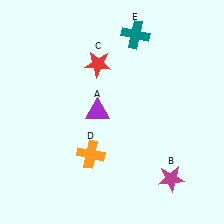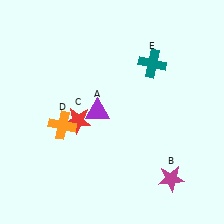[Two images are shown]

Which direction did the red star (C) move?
The red star (C) moved down.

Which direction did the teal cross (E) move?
The teal cross (E) moved down.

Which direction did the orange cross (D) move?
The orange cross (D) moved up.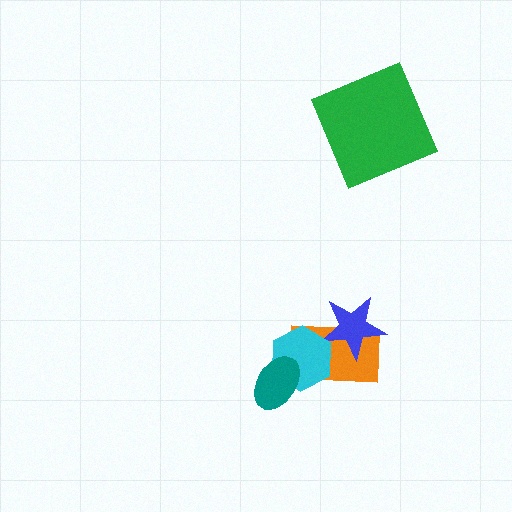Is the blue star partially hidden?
Yes, it is partially covered by another shape.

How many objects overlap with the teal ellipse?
2 objects overlap with the teal ellipse.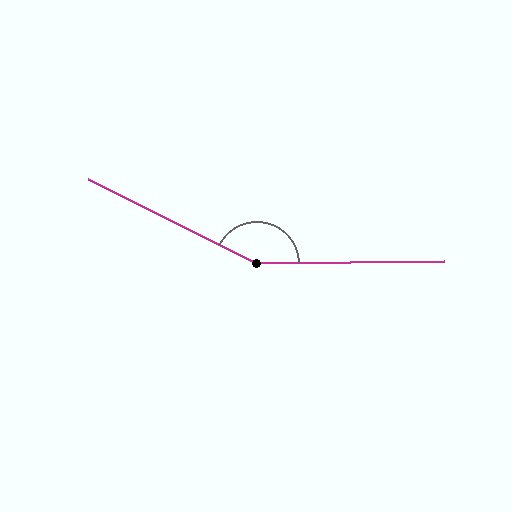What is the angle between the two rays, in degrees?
Approximately 153 degrees.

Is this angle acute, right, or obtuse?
It is obtuse.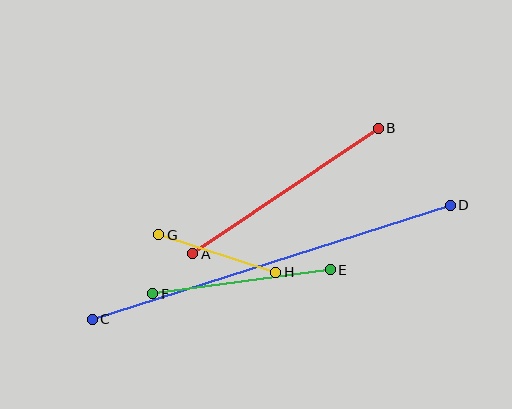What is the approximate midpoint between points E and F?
The midpoint is at approximately (242, 282) pixels.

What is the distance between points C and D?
The distance is approximately 376 pixels.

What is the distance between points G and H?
The distance is approximately 123 pixels.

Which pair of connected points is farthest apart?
Points C and D are farthest apart.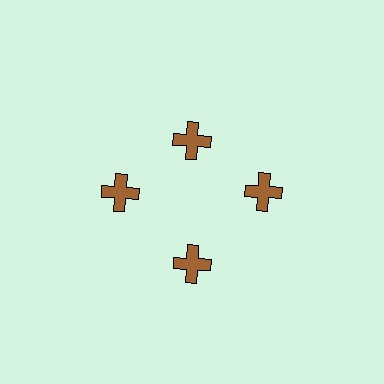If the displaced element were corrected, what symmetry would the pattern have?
It would have 4-fold rotational symmetry — the pattern would map onto itself every 90 degrees.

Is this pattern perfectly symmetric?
No. The 4 brown crosses are arranged in a ring, but one element near the 12 o'clock position is pulled inward toward the center, breaking the 4-fold rotational symmetry.